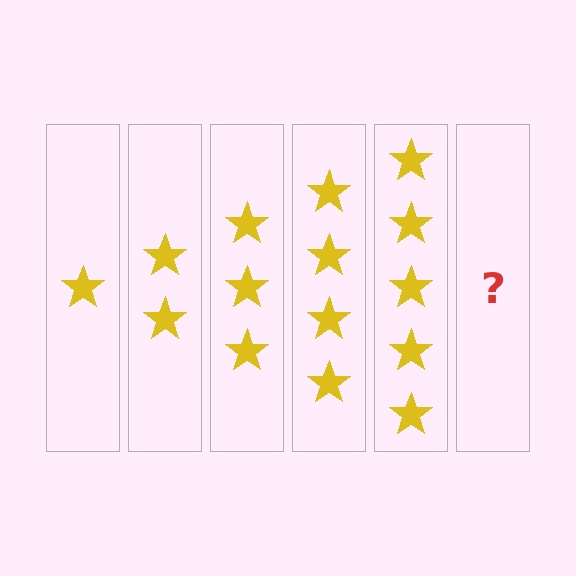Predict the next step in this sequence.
The next step is 6 stars.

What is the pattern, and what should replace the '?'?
The pattern is that each step adds one more star. The '?' should be 6 stars.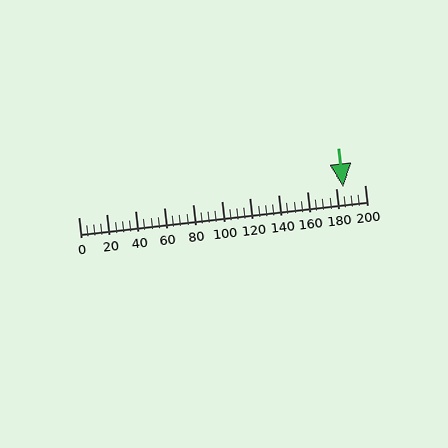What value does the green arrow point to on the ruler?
The green arrow points to approximately 185.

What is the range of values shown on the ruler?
The ruler shows values from 0 to 200.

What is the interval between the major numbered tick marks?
The major tick marks are spaced 20 units apart.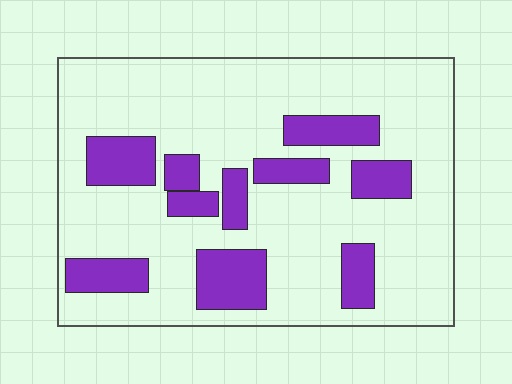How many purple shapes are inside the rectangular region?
10.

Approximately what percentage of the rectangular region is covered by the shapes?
Approximately 25%.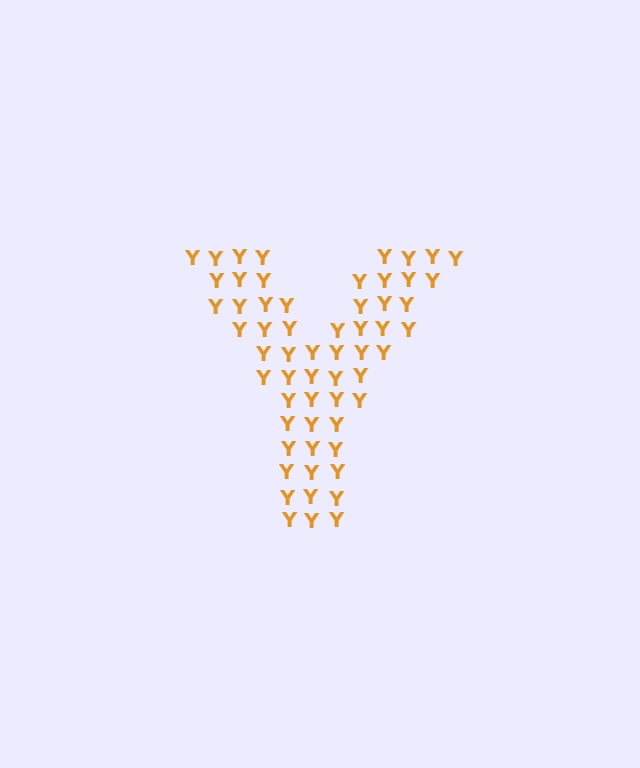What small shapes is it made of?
It is made of small letter Y's.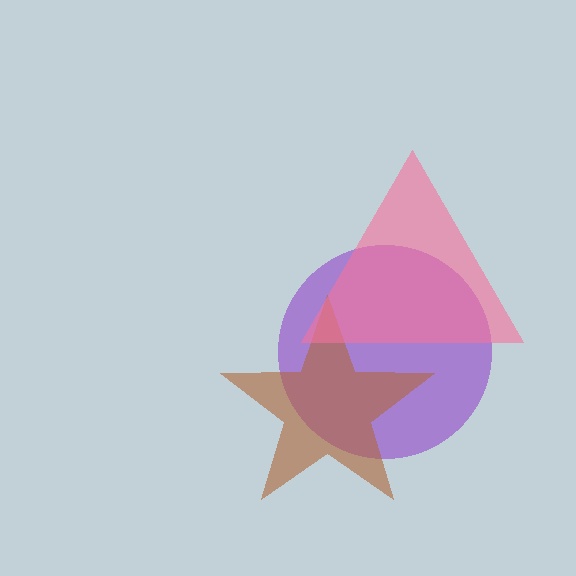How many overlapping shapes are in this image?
There are 3 overlapping shapes in the image.